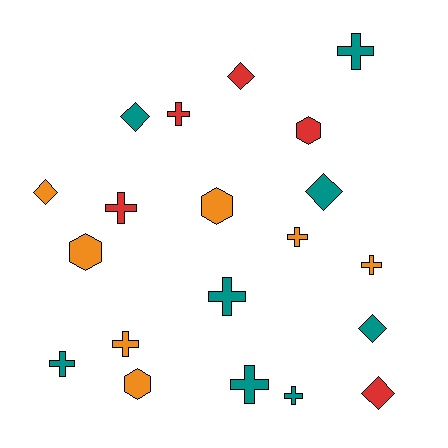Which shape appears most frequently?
Cross, with 10 objects.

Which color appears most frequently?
Teal, with 8 objects.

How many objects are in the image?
There are 20 objects.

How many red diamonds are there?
There are 2 red diamonds.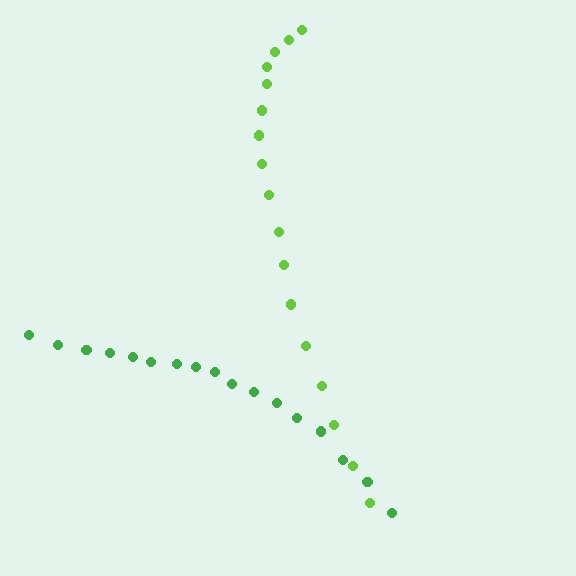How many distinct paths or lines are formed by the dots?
There are 2 distinct paths.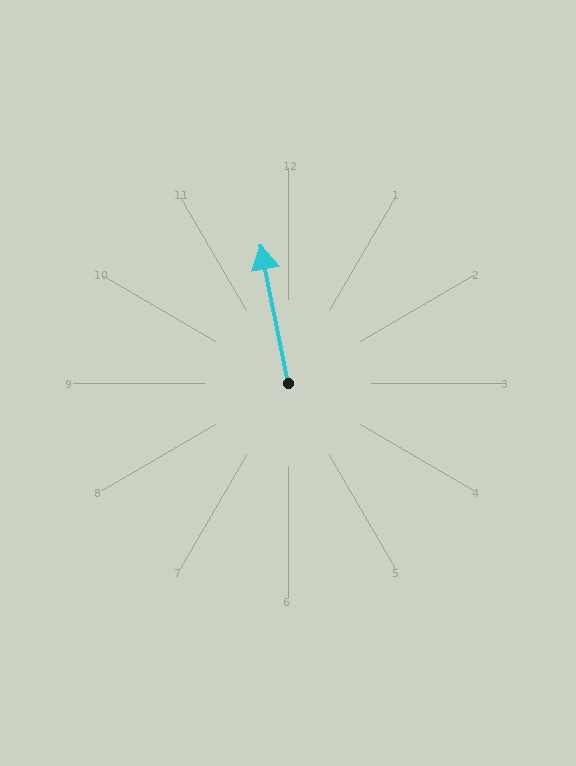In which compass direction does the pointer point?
North.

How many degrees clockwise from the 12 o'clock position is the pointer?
Approximately 349 degrees.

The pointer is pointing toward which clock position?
Roughly 12 o'clock.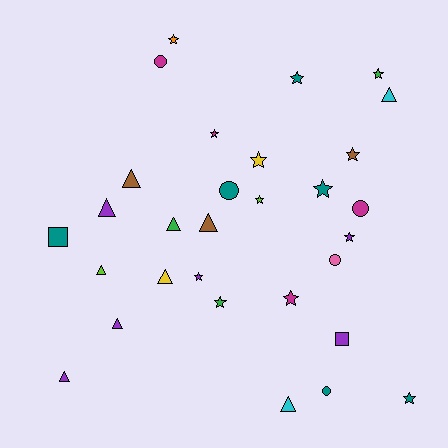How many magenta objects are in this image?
There are 4 magenta objects.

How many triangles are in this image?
There are 10 triangles.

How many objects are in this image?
There are 30 objects.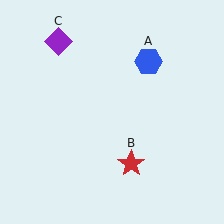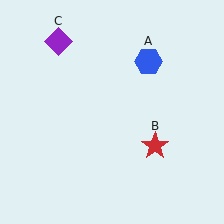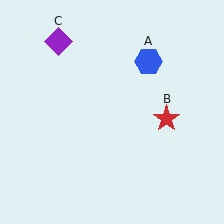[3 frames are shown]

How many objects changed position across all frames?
1 object changed position: red star (object B).